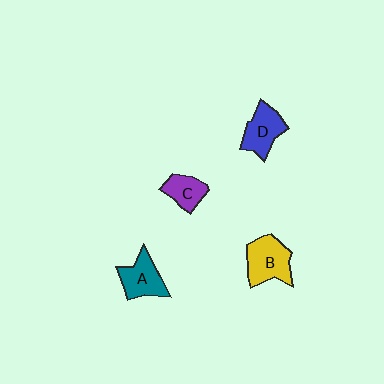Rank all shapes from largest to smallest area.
From largest to smallest: B (yellow), D (blue), A (teal), C (purple).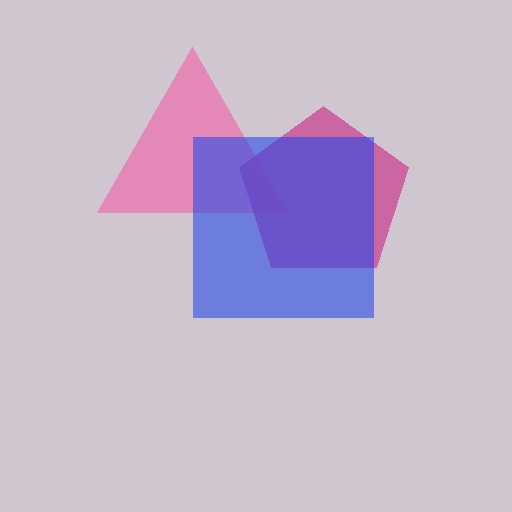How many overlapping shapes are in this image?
There are 3 overlapping shapes in the image.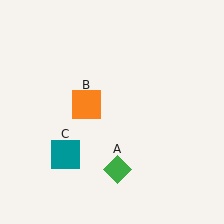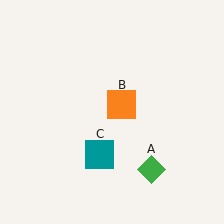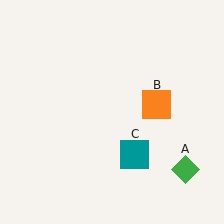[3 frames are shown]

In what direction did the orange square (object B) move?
The orange square (object B) moved right.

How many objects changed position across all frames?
3 objects changed position: green diamond (object A), orange square (object B), teal square (object C).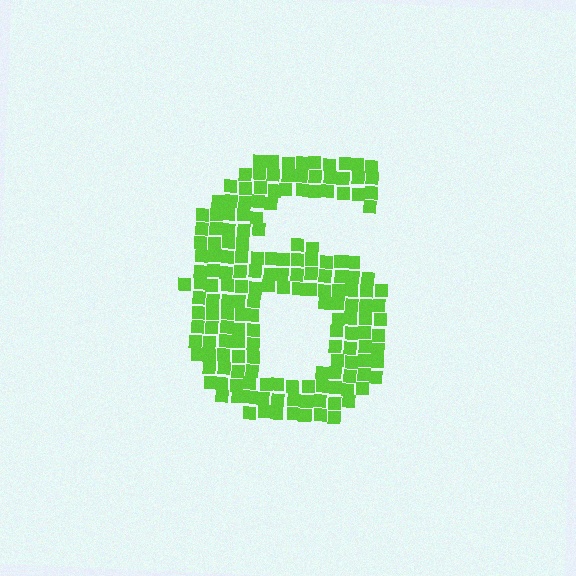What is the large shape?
The large shape is the digit 6.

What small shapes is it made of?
It is made of small squares.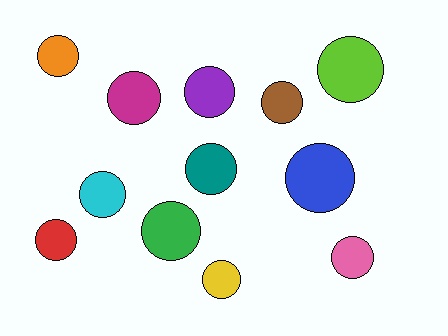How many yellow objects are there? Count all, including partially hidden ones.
There is 1 yellow object.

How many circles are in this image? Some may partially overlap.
There are 12 circles.